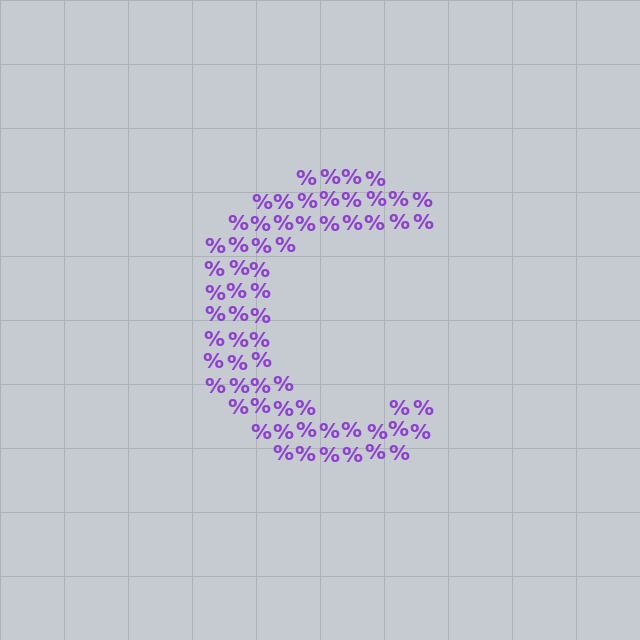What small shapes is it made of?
It is made of small percent signs.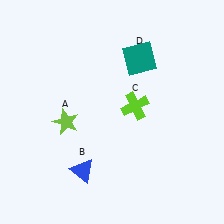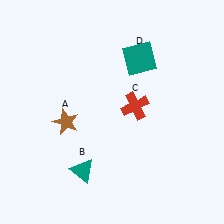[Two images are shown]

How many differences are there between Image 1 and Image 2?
There are 3 differences between the two images.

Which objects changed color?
A changed from lime to brown. B changed from blue to teal. C changed from lime to red.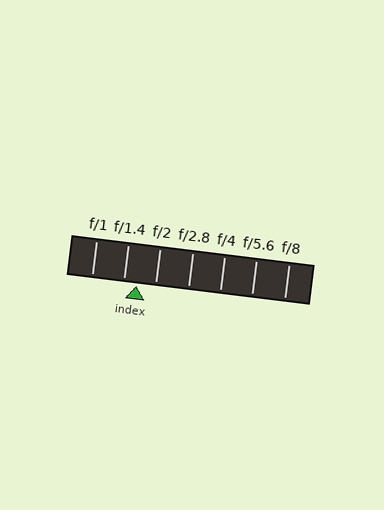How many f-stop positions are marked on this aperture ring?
There are 7 f-stop positions marked.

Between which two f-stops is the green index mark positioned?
The index mark is between f/1.4 and f/2.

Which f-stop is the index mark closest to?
The index mark is closest to f/1.4.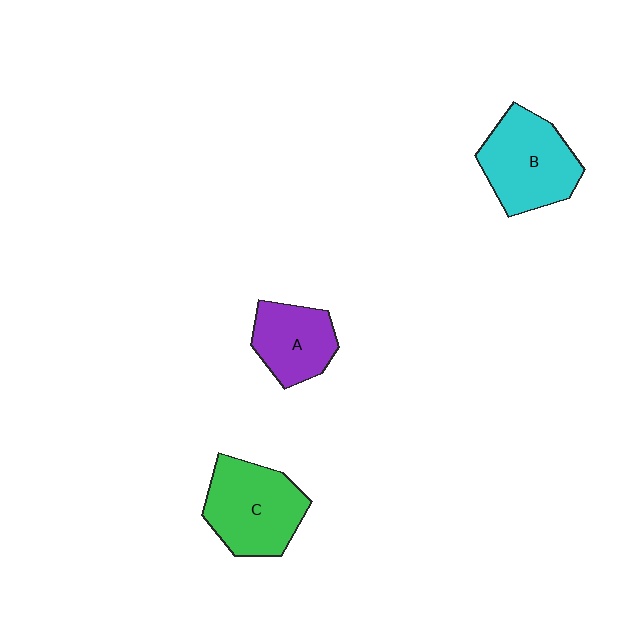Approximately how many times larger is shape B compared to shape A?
Approximately 1.4 times.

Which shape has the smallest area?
Shape A (purple).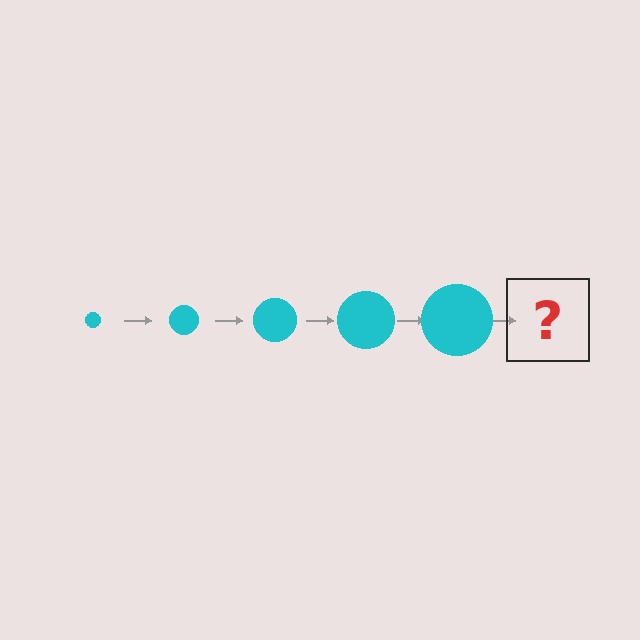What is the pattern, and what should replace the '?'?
The pattern is that the circle gets progressively larger each step. The '?' should be a cyan circle, larger than the previous one.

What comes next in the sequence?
The next element should be a cyan circle, larger than the previous one.